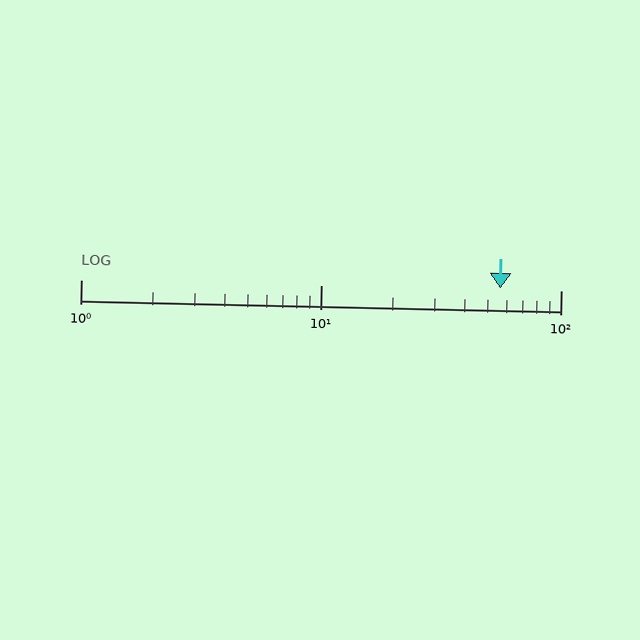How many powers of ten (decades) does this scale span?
The scale spans 2 decades, from 1 to 100.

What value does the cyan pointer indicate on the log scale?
The pointer indicates approximately 56.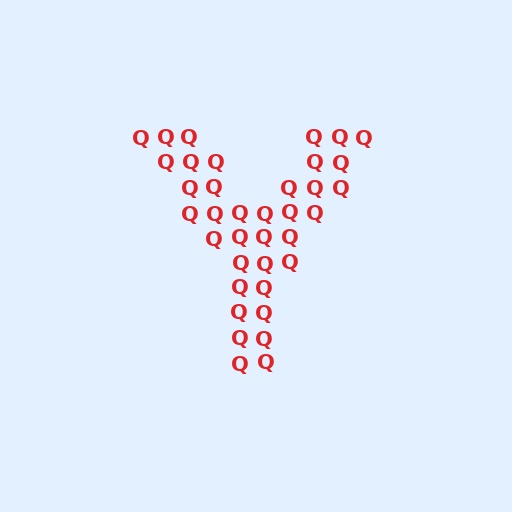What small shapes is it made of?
It is made of small letter Q's.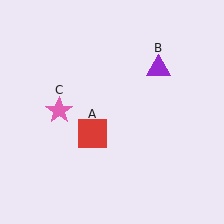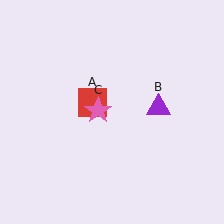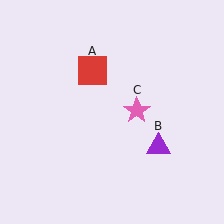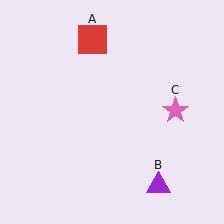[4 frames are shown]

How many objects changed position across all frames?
3 objects changed position: red square (object A), purple triangle (object B), pink star (object C).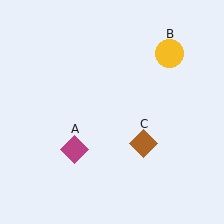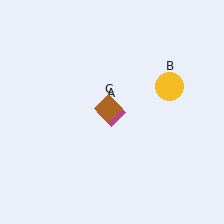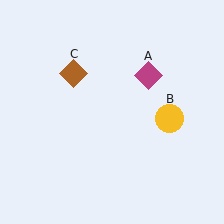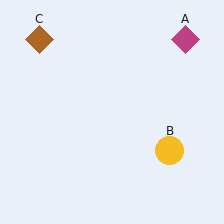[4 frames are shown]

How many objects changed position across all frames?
3 objects changed position: magenta diamond (object A), yellow circle (object B), brown diamond (object C).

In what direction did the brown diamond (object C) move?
The brown diamond (object C) moved up and to the left.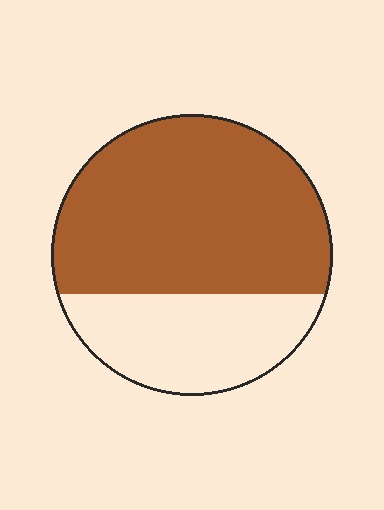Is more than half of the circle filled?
Yes.